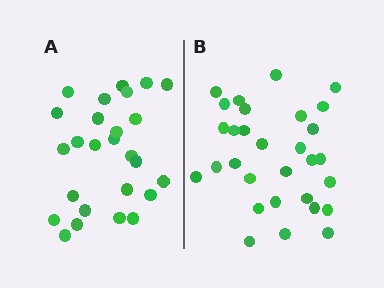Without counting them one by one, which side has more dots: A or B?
Region B (the right region) has more dots.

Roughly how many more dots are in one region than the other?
Region B has about 4 more dots than region A.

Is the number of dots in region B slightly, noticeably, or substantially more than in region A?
Region B has only slightly more — the two regions are fairly close. The ratio is roughly 1.2 to 1.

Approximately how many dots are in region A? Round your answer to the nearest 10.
About 30 dots. (The exact count is 26, which rounds to 30.)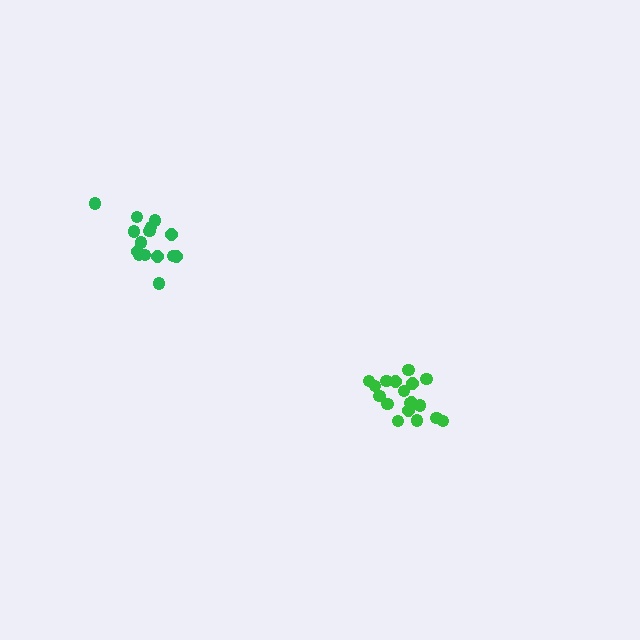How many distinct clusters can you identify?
There are 2 distinct clusters.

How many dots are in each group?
Group 1: 18 dots, Group 2: 15 dots (33 total).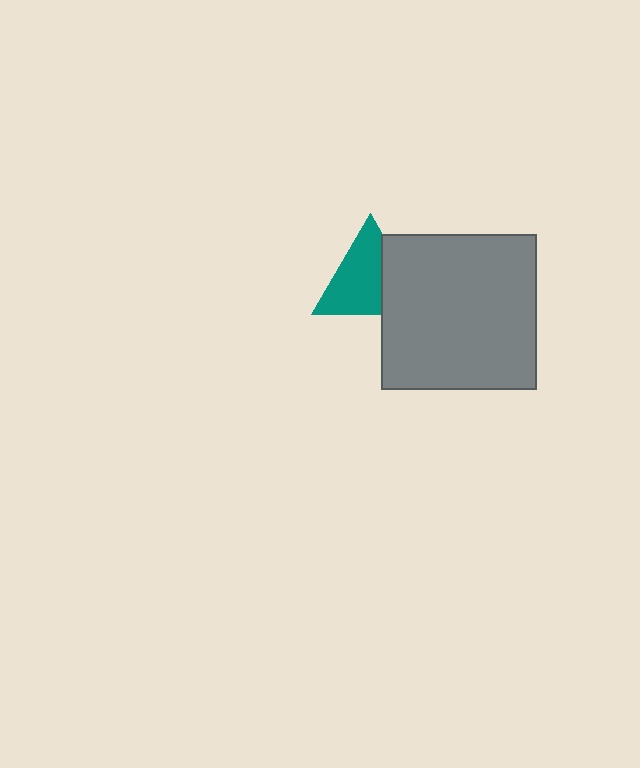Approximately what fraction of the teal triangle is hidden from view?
Roughly 33% of the teal triangle is hidden behind the gray square.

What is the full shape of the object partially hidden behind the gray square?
The partially hidden object is a teal triangle.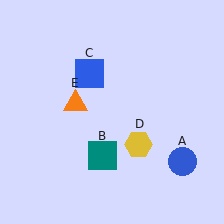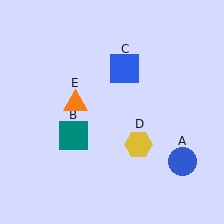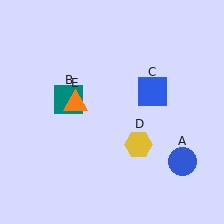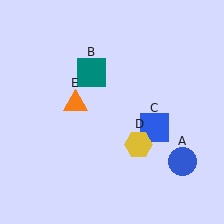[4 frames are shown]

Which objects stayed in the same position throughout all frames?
Blue circle (object A) and yellow hexagon (object D) and orange triangle (object E) remained stationary.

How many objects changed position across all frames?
2 objects changed position: teal square (object B), blue square (object C).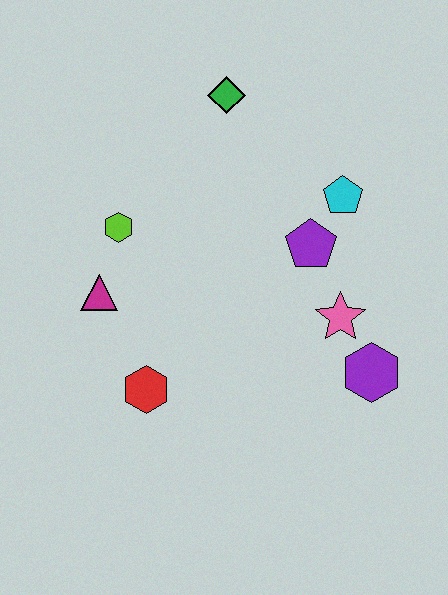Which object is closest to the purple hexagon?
The pink star is closest to the purple hexagon.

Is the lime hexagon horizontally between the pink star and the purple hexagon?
No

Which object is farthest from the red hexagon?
The green diamond is farthest from the red hexagon.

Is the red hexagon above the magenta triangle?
No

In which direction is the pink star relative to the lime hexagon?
The pink star is to the right of the lime hexagon.